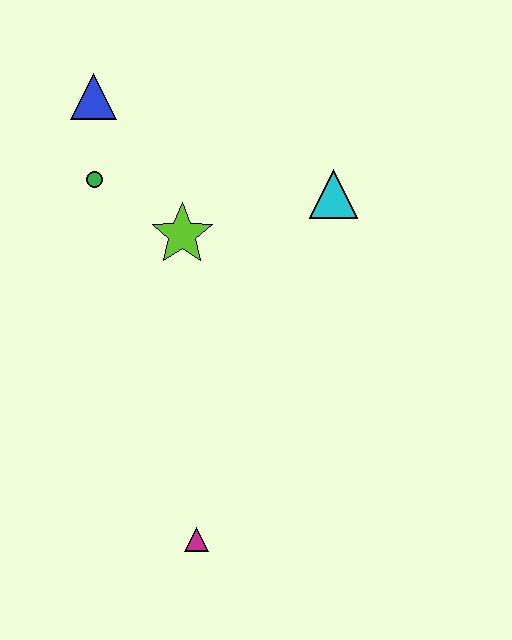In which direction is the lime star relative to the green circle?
The lime star is to the right of the green circle.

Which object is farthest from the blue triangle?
The magenta triangle is farthest from the blue triangle.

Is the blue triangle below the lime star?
No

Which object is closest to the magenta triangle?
The lime star is closest to the magenta triangle.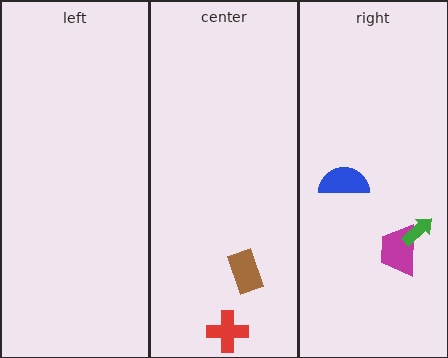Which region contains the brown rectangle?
The center region.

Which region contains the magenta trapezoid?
The right region.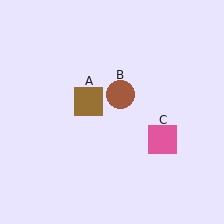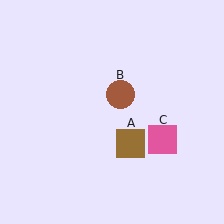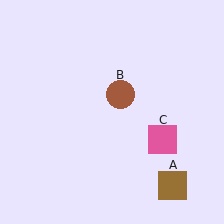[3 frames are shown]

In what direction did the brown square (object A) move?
The brown square (object A) moved down and to the right.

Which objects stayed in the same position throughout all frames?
Brown circle (object B) and pink square (object C) remained stationary.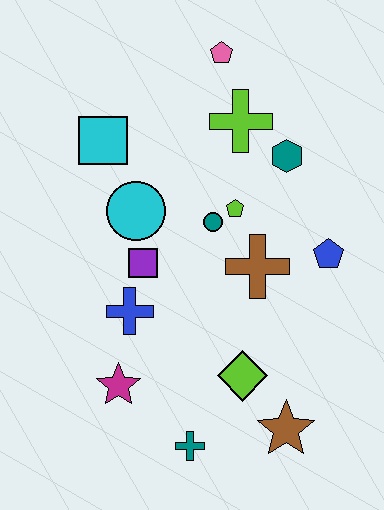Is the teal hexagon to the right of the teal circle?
Yes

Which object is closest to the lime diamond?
The brown star is closest to the lime diamond.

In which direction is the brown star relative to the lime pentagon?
The brown star is below the lime pentagon.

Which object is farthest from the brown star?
The pink pentagon is farthest from the brown star.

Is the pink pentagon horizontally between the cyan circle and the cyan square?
No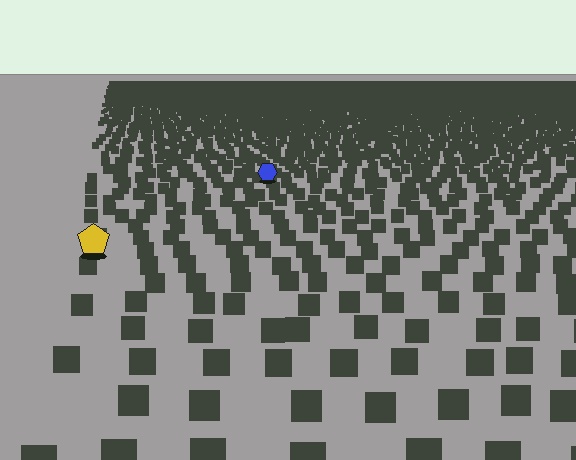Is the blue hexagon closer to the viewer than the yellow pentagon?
No. The yellow pentagon is closer — you can tell from the texture gradient: the ground texture is coarser near it.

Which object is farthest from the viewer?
The blue hexagon is farthest from the viewer. It appears smaller and the ground texture around it is denser.